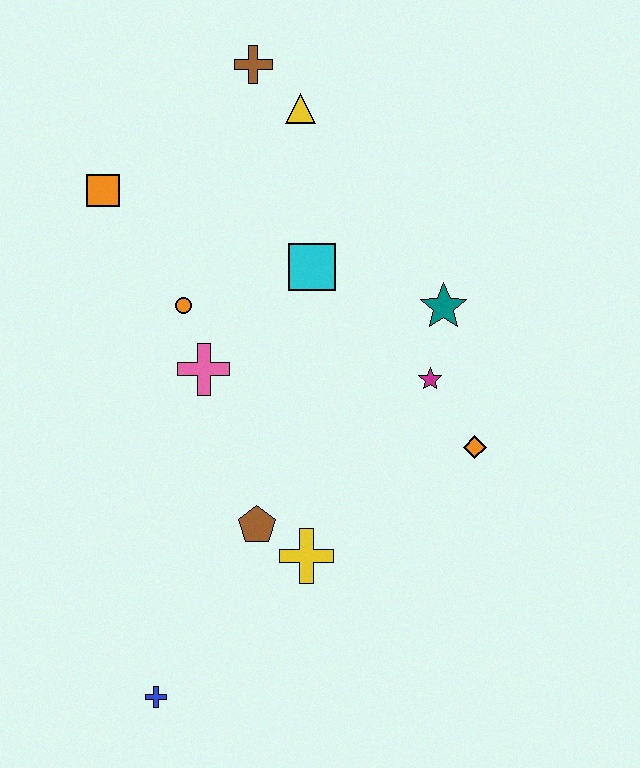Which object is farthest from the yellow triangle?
The blue cross is farthest from the yellow triangle.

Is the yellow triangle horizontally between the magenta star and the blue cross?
Yes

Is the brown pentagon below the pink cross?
Yes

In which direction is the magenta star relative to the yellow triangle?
The magenta star is below the yellow triangle.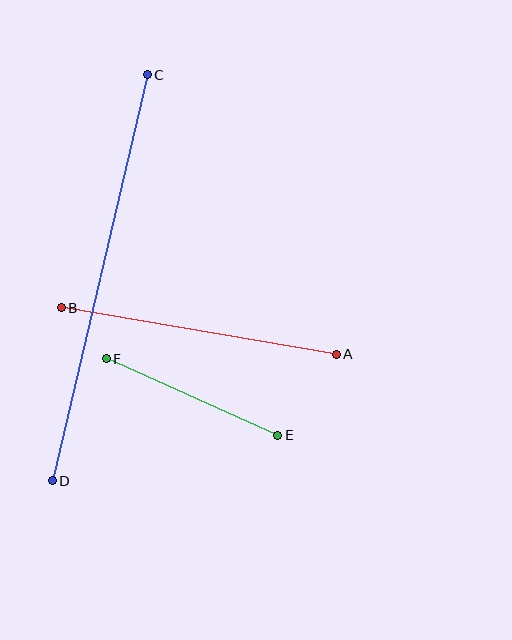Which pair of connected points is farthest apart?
Points C and D are farthest apart.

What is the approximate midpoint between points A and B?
The midpoint is at approximately (199, 331) pixels.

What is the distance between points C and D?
The distance is approximately 417 pixels.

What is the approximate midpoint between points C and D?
The midpoint is at approximately (100, 278) pixels.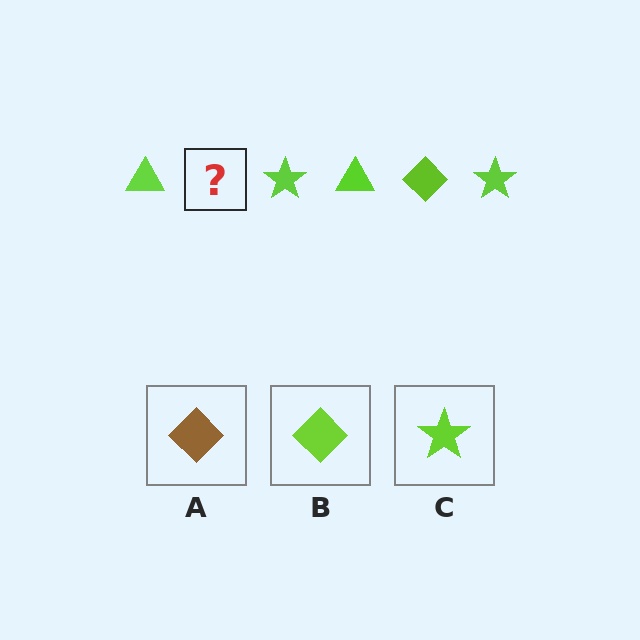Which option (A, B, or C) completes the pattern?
B.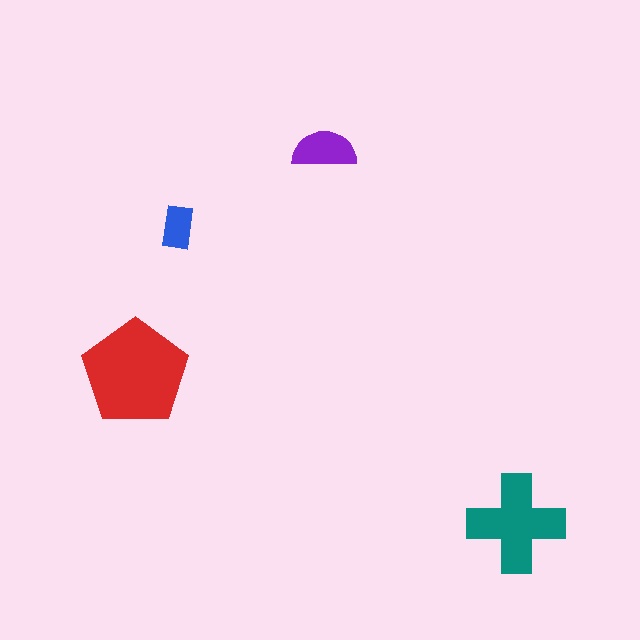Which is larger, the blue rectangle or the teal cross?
The teal cross.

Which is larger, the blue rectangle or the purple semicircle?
The purple semicircle.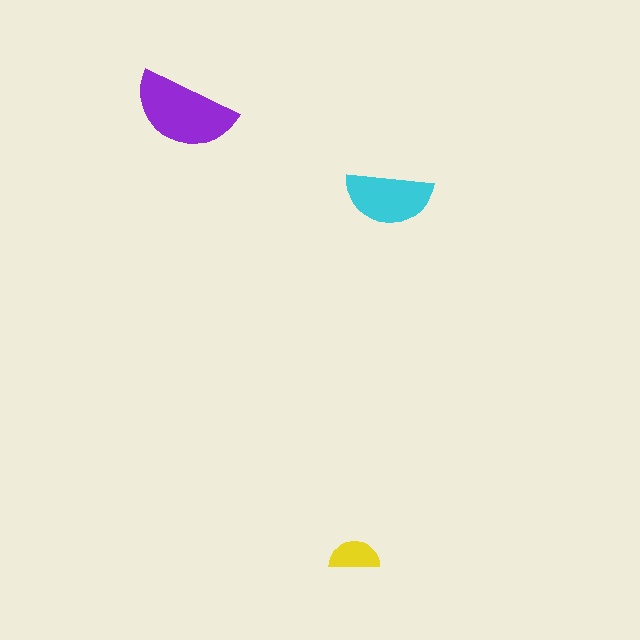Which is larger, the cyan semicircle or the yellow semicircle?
The cyan one.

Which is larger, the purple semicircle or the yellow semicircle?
The purple one.